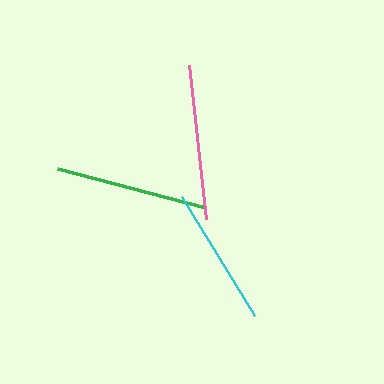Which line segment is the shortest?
The cyan line is the shortest at approximately 139 pixels.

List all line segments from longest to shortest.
From longest to shortest: pink, green, cyan.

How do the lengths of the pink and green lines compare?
The pink and green lines are approximately the same length.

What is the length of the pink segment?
The pink segment is approximately 156 pixels long.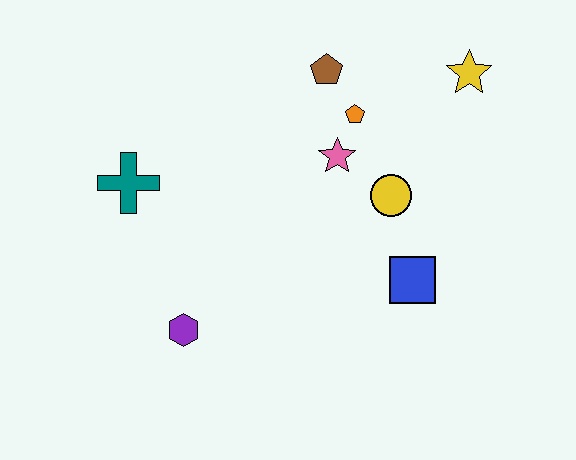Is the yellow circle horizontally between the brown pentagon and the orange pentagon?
No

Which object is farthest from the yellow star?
The purple hexagon is farthest from the yellow star.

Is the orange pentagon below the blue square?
No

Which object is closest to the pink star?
The orange pentagon is closest to the pink star.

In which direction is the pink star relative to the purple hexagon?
The pink star is above the purple hexagon.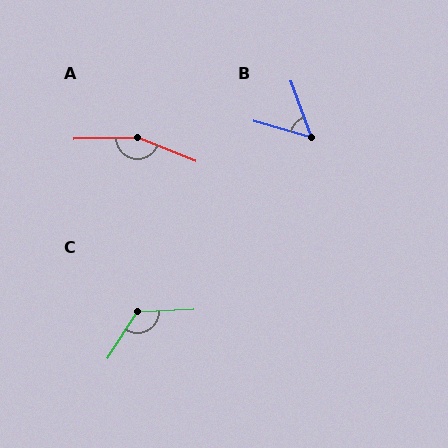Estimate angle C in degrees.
Approximately 125 degrees.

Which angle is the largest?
A, at approximately 157 degrees.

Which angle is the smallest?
B, at approximately 54 degrees.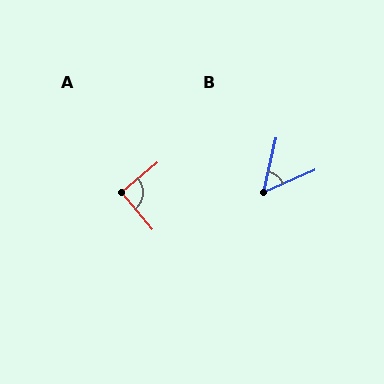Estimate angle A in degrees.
Approximately 90 degrees.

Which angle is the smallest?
B, at approximately 54 degrees.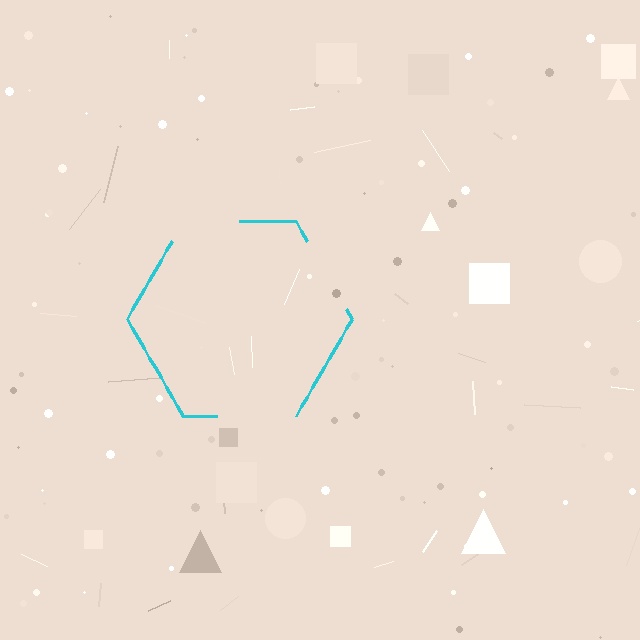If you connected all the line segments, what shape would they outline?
They would outline a hexagon.